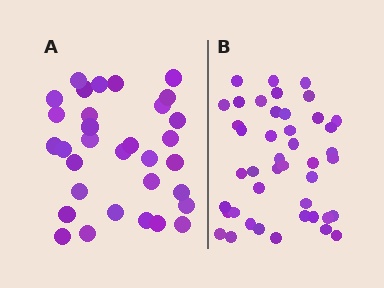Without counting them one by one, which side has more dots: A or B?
Region B (the right region) has more dots.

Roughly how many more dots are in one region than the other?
Region B has roughly 12 or so more dots than region A.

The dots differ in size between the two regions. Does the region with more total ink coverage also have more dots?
No. Region A has more total ink coverage because its dots are larger, but region B actually contains more individual dots. Total area can be misleading — the number of items is what matters here.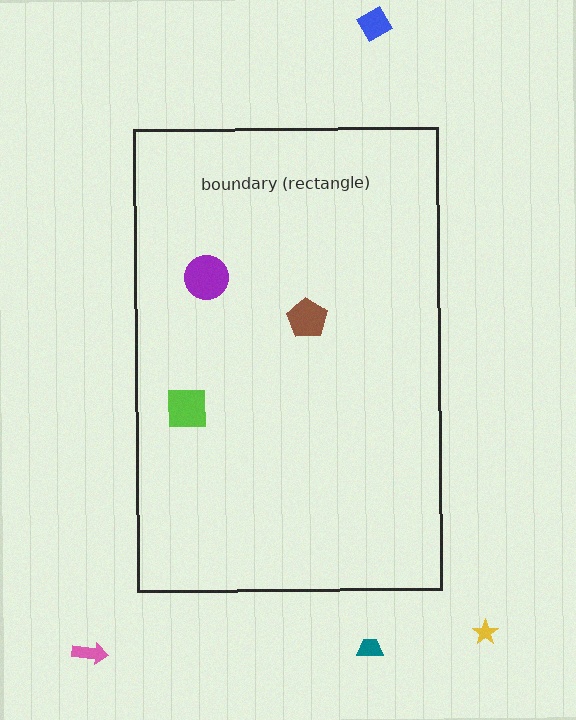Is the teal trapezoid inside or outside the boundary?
Outside.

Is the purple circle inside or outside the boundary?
Inside.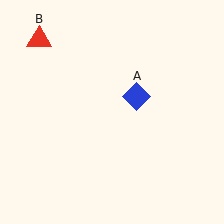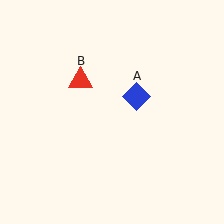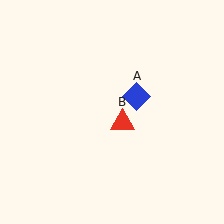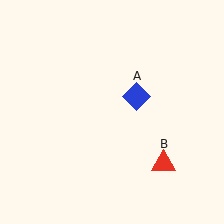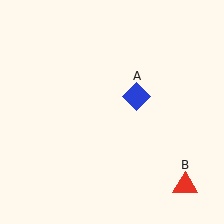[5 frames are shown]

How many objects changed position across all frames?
1 object changed position: red triangle (object B).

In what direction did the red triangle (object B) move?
The red triangle (object B) moved down and to the right.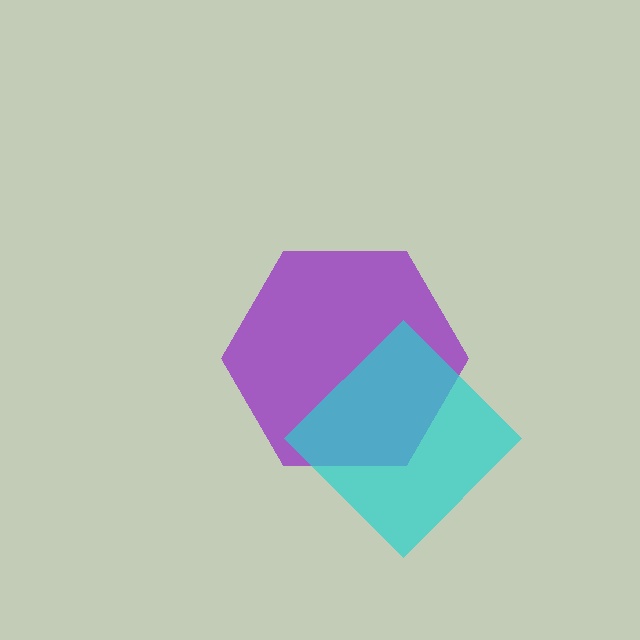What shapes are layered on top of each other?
The layered shapes are: a purple hexagon, a cyan diamond.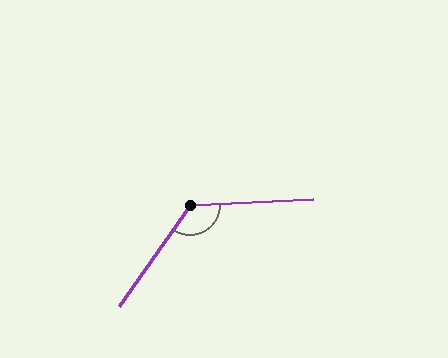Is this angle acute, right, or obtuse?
It is obtuse.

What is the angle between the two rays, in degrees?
Approximately 127 degrees.